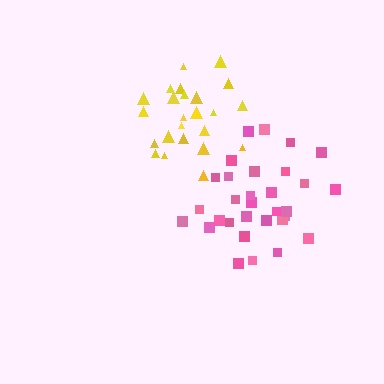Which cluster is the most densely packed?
Pink.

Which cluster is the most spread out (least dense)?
Yellow.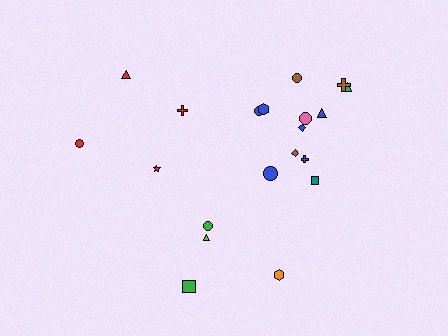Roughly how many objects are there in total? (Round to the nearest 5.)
Roughly 20 objects in total.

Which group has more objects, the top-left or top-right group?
The top-right group.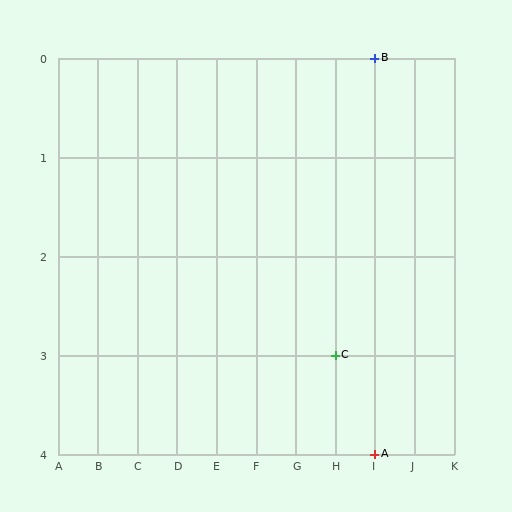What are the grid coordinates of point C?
Point C is at grid coordinates (H, 3).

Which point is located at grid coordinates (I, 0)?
Point B is at (I, 0).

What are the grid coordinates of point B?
Point B is at grid coordinates (I, 0).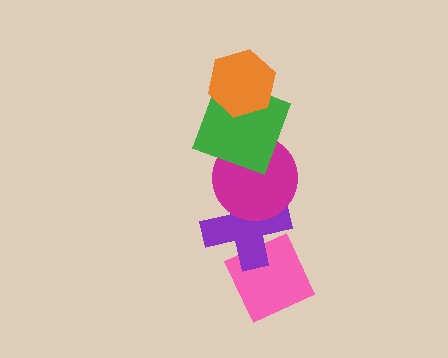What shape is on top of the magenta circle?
The green square is on top of the magenta circle.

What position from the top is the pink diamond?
The pink diamond is 5th from the top.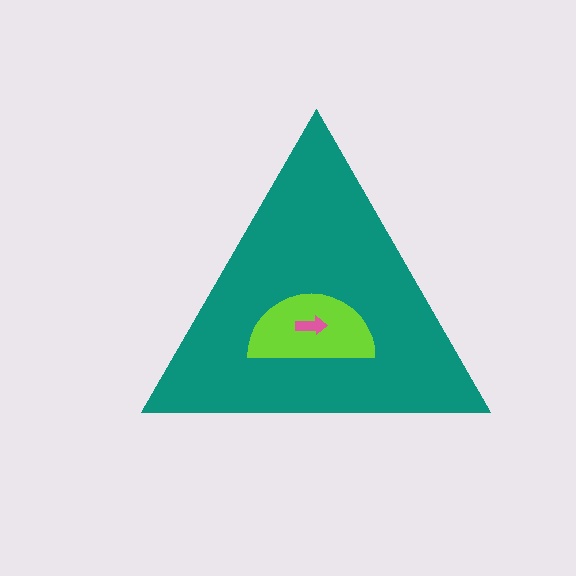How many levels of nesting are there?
3.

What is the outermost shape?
The teal triangle.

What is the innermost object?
The pink arrow.